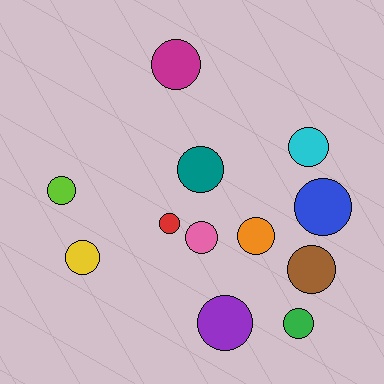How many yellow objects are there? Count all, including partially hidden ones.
There is 1 yellow object.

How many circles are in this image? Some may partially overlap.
There are 12 circles.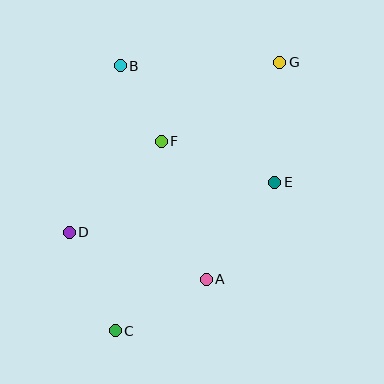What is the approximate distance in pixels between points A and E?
The distance between A and E is approximately 119 pixels.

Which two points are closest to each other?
Points B and F are closest to each other.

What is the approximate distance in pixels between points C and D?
The distance between C and D is approximately 109 pixels.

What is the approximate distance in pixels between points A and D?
The distance between A and D is approximately 145 pixels.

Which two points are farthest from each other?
Points C and G are farthest from each other.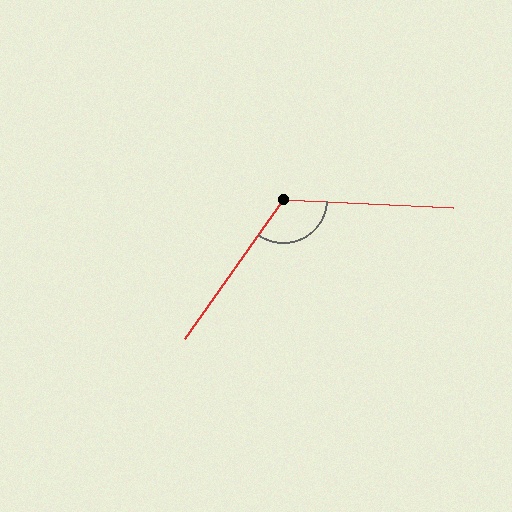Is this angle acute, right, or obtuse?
It is obtuse.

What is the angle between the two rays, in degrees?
Approximately 123 degrees.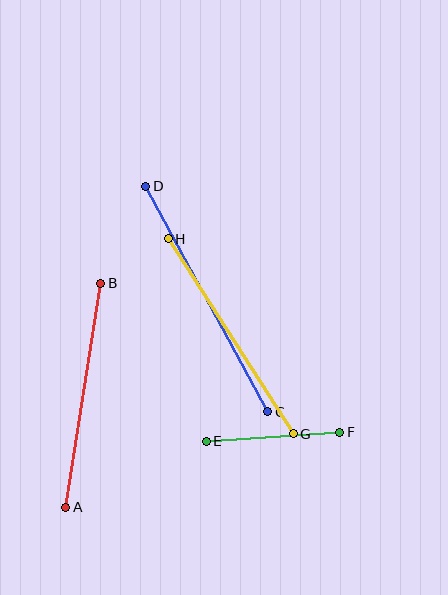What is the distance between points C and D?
The distance is approximately 256 pixels.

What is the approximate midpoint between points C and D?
The midpoint is at approximately (207, 299) pixels.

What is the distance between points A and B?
The distance is approximately 227 pixels.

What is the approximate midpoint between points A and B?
The midpoint is at approximately (83, 395) pixels.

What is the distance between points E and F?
The distance is approximately 134 pixels.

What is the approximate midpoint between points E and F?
The midpoint is at approximately (273, 437) pixels.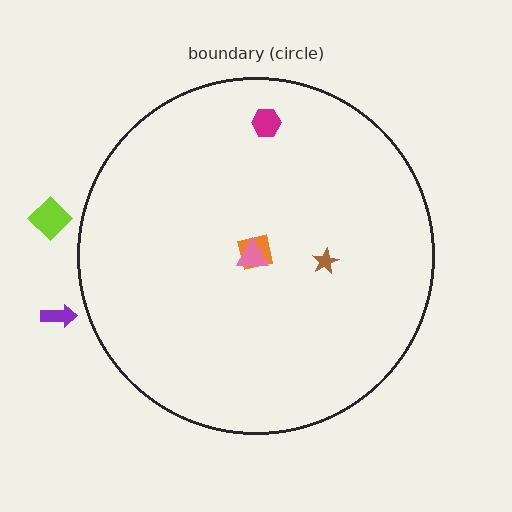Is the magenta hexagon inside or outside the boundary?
Inside.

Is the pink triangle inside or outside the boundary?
Inside.